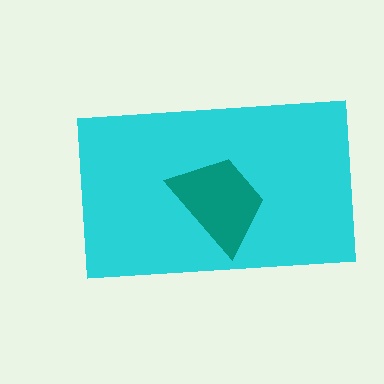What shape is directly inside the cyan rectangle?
The teal trapezoid.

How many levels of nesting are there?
2.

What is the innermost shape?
The teal trapezoid.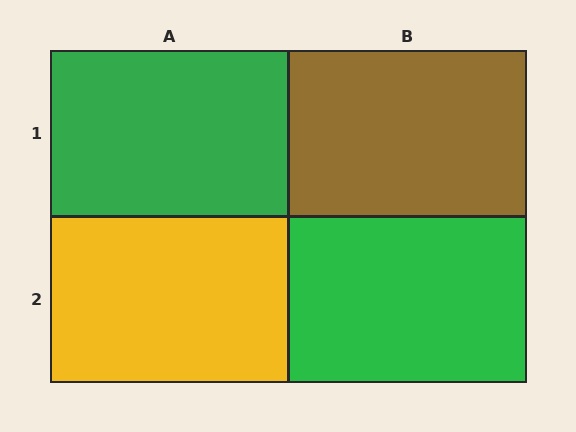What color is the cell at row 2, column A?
Yellow.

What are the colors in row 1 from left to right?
Green, brown.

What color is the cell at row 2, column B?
Green.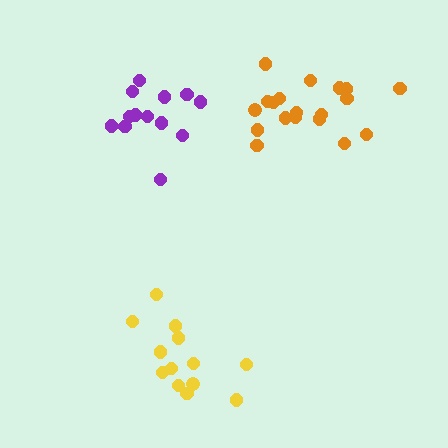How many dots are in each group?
Group 1: 13 dots, Group 2: 13 dots, Group 3: 19 dots (45 total).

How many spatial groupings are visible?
There are 3 spatial groupings.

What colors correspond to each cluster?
The clusters are colored: yellow, purple, orange.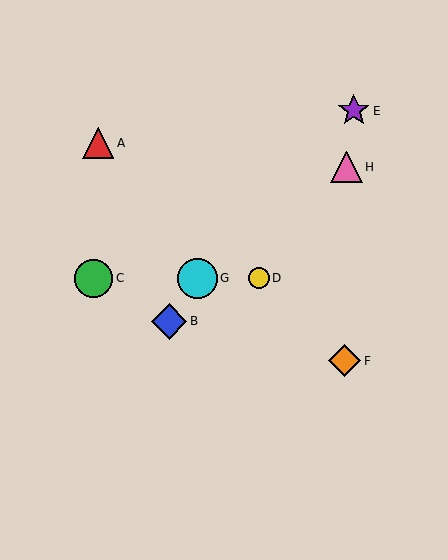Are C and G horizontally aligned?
Yes, both are at y≈278.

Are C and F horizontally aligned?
No, C is at y≈278 and F is at y≈361.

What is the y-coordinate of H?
Object H is at y≈167.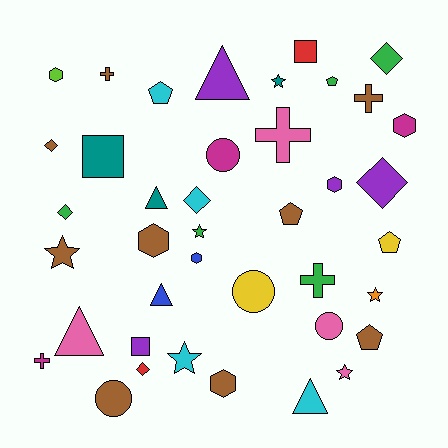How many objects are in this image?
There are 40 objects.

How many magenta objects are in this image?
There are 3 magenta objects.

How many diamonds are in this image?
There are 6 diamonds.